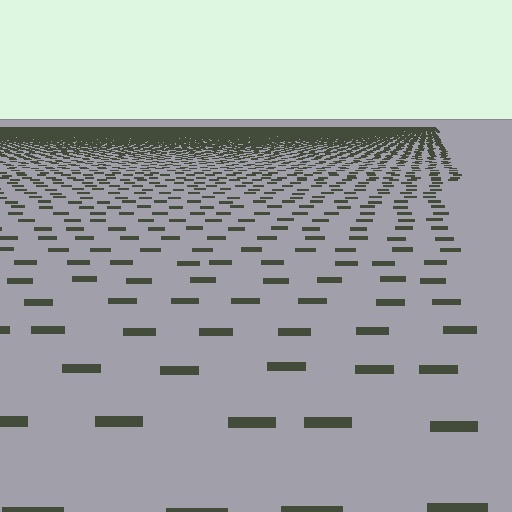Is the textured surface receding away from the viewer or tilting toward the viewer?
The surface is receding away from the viewer. Texture elements get smaller and denser toward the top.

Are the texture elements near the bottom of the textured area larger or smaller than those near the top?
Larger. Near the bottom, elements are closer to the viewer and appear at a bigger on-screen size.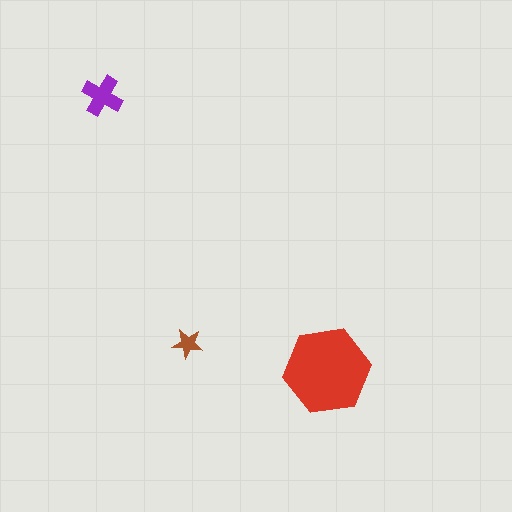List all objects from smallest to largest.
The brown star, the purple cross, the red hexagon.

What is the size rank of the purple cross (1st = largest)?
2nd.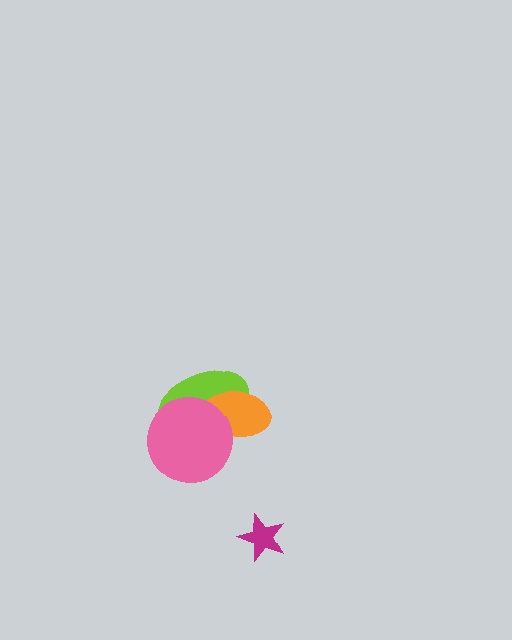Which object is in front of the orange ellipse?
The pink circle is in front of the orange ellipse.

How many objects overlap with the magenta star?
0 objects overlap with the magenta star.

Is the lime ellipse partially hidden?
Yes, it is partially covered by another shape.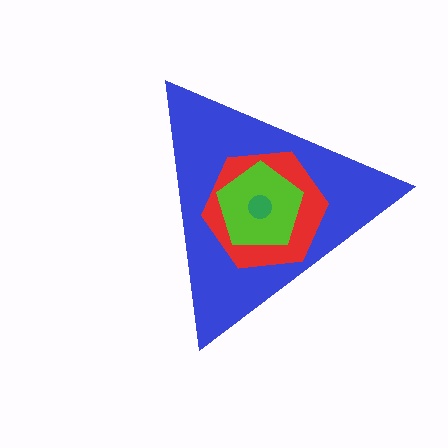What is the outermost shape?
The blue triangle.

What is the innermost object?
The green circle.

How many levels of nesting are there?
4.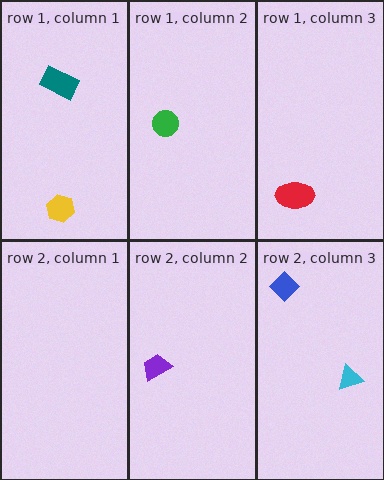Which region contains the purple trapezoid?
The row 2, column 2 region.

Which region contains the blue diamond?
The row 2, column 3 region.